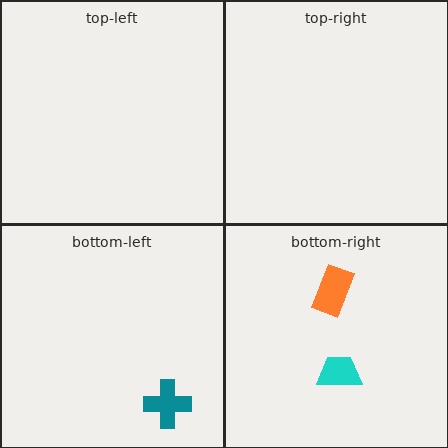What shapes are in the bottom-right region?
The orange rectangle, the cyan trapezoid.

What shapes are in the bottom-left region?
The teal cross.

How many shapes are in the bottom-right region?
2.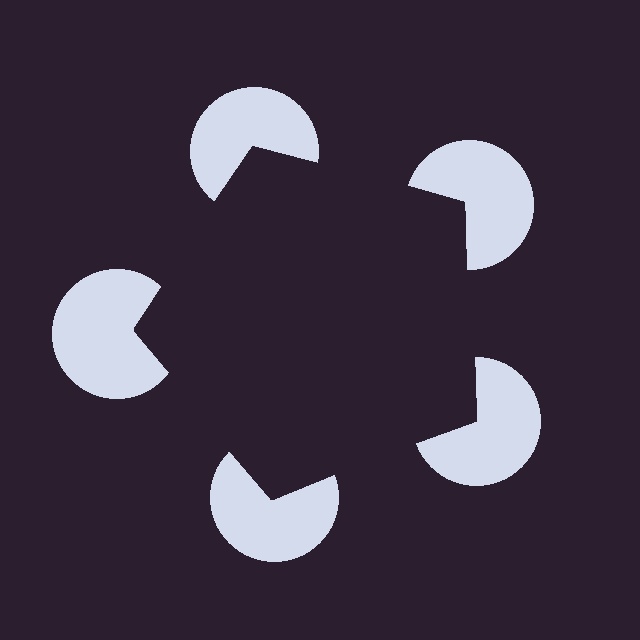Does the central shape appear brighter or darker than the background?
It typically appears slightly darker than the background, even though no actual brightness change is drawn.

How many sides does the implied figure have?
5 sides.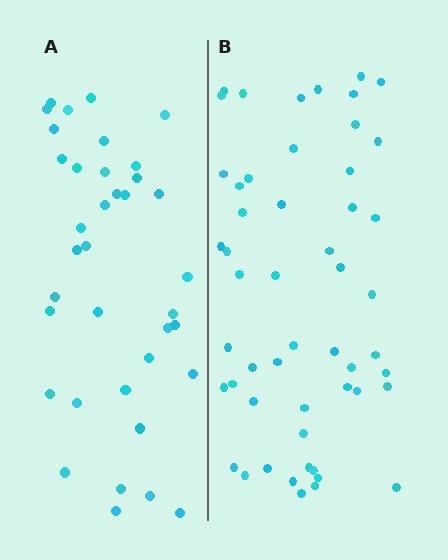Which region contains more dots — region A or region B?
Region B (the right region) has more dots.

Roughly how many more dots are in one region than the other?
Region B has approximately 15 more dots than region A.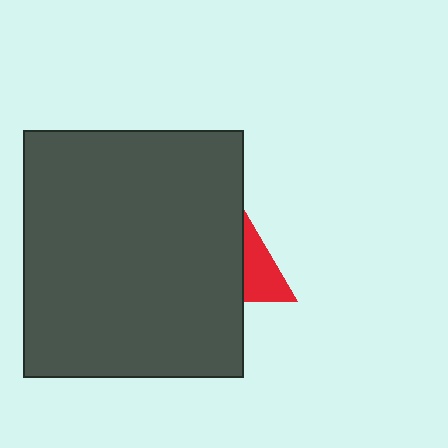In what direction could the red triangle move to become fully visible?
The red triangle could move right. That would shift it out from behind the dark gray rectangle entirely.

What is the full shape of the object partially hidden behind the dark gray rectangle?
The partially hidden object is a red triangle.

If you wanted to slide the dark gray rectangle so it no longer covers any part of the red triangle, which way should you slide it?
Slide it left — that is the most direct way to separate the two shapes.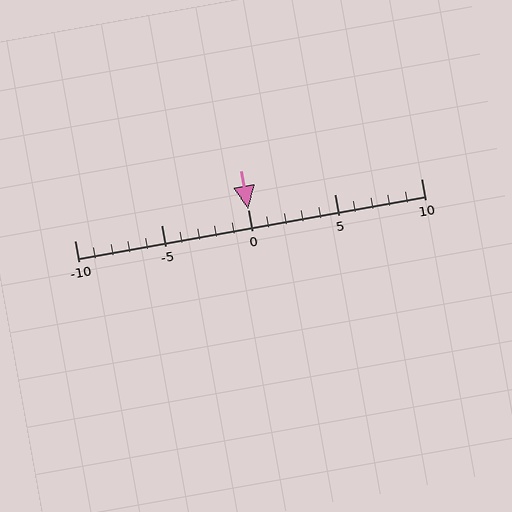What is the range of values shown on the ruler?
The ruler shows values from -10 to 10.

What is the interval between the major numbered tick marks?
The major tick marks are spaced 5 units apart.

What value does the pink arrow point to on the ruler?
The pink arrow points to approximately 0.